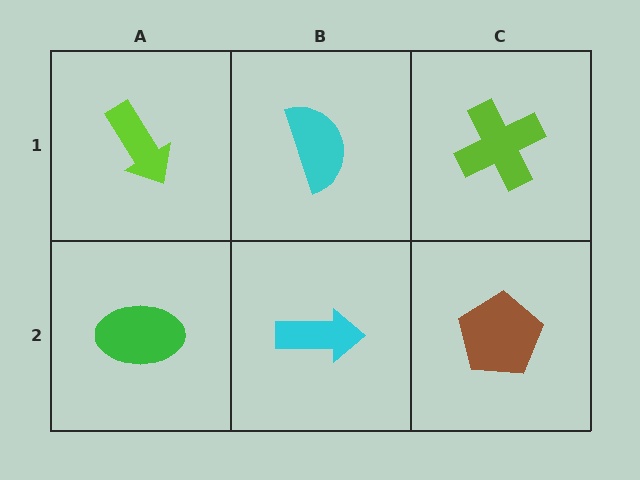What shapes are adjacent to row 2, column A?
A lime arrow (row 1, column A), a cyan arrow (row 2, column B).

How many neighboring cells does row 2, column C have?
2.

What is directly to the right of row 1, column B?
A lime cross.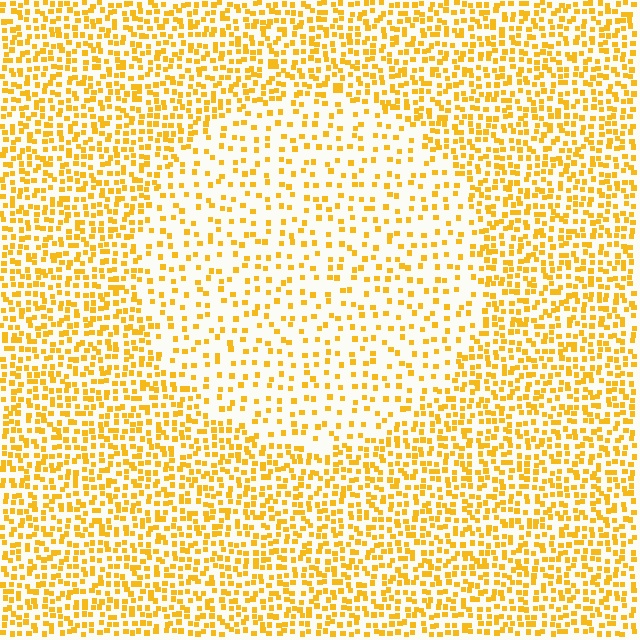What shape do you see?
I see a circle.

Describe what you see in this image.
The image contains small yellow elements arranged at two different densities. A circle-shaped region is visible where the elements are less densely packed than the surrounding area.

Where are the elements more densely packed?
The elements are more densely packed outside the circle boundary.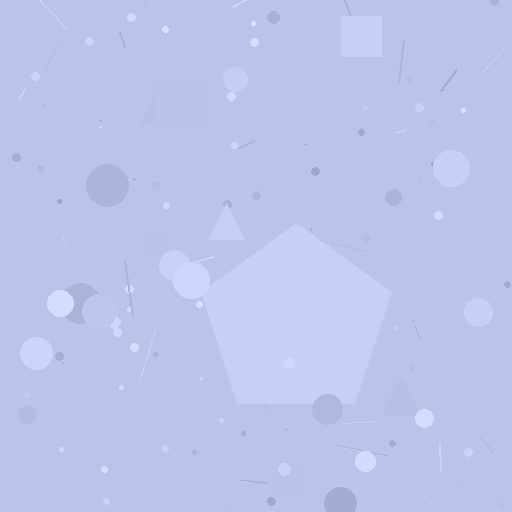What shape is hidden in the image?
A pentagon is hidden in the image.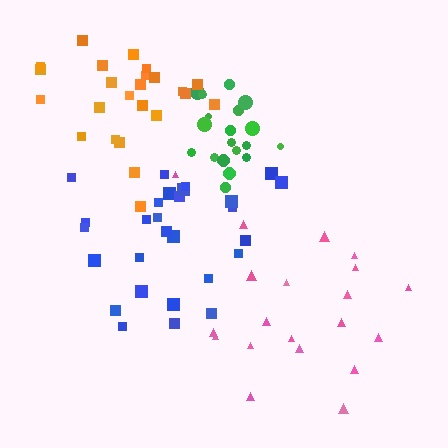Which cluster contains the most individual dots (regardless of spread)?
Blue (28).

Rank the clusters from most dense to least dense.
green, orange, blue, pink.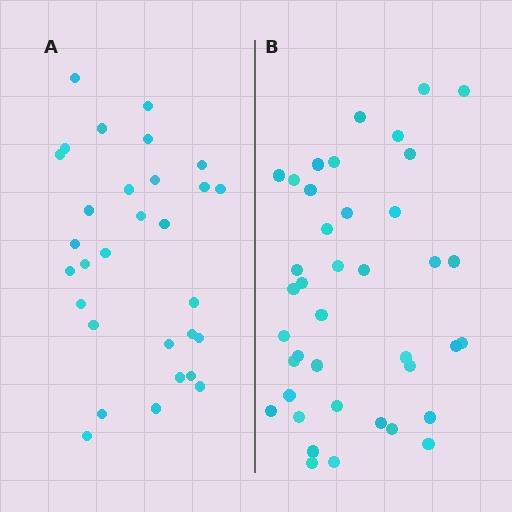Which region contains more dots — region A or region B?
Region B (the right region) has more dots.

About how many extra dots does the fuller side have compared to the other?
Region B has roughly 10 or so more dots than region A.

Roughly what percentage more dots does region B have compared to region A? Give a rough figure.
About 35% more.